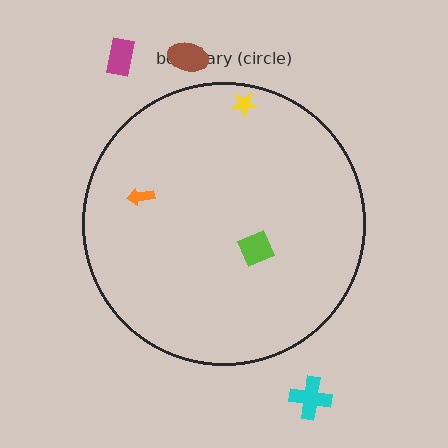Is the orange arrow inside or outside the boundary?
Inside.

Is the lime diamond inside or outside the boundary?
Inside.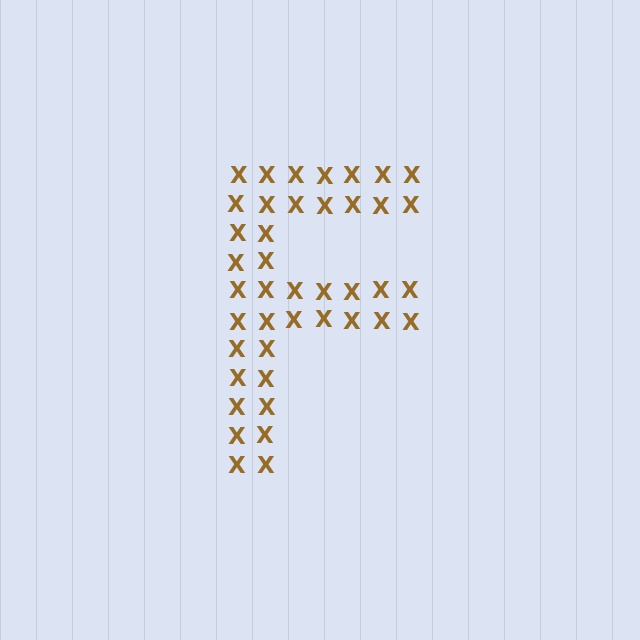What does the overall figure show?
The overall figure shows the letter F.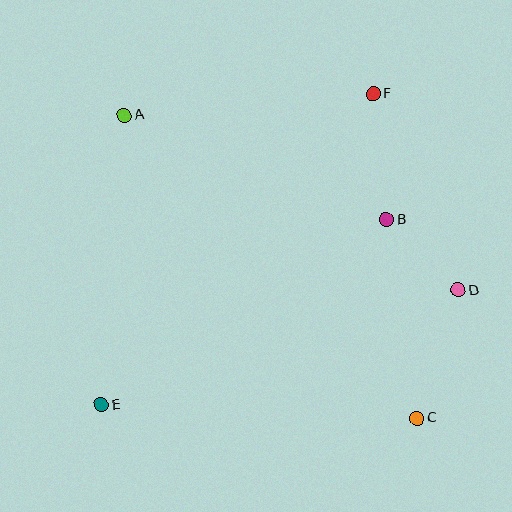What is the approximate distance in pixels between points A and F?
The distance between A and F is approximately 250 pixels.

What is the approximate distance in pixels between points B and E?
The distance between B and E is approximately 340 pixels.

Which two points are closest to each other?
Points B and D are closest to each other.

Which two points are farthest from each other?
Points A and C are farthest from each other.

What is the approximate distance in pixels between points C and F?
The distance between C and F is approximately 328 pixels.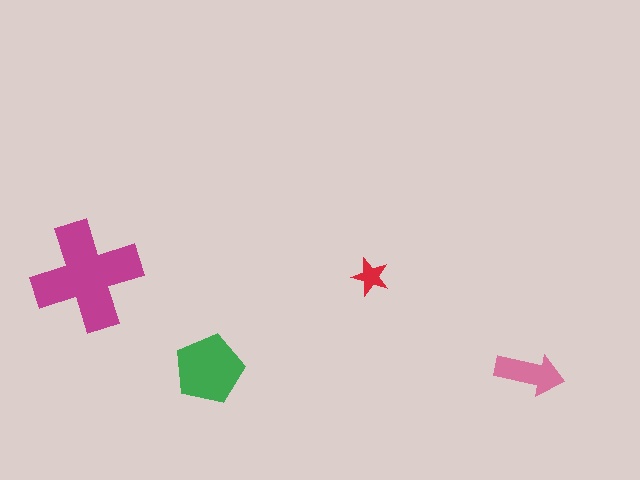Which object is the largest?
The magenta cross.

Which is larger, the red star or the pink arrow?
The pink arrow.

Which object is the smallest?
The red star.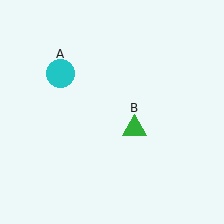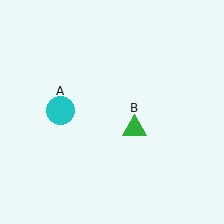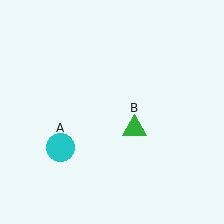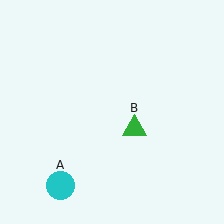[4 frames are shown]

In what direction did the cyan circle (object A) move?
The cyan circle (object A) moved down.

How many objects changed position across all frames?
1 object changed position: cyan circle (object A).